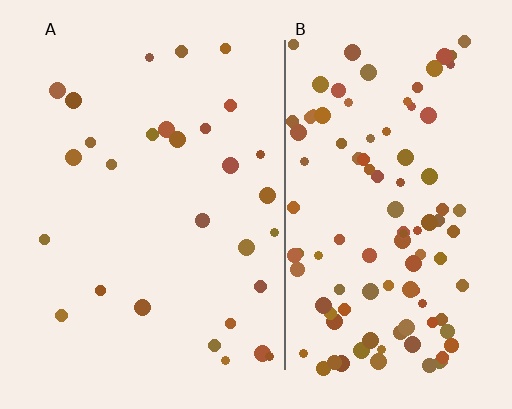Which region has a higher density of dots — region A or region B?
B (the right).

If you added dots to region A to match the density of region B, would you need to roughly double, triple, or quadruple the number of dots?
Approximately quadruple.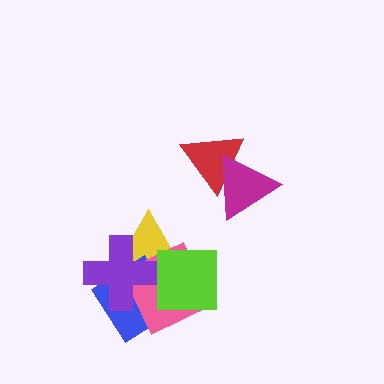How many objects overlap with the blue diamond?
4 objects overlap with the blue diamond.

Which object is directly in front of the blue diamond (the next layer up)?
The pink diamond is directly in front of the blue diamond.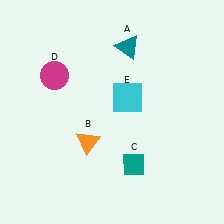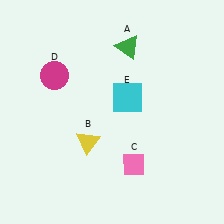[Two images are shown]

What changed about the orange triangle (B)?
In Image 1, B is orange. In Image 2, it changed to yellow.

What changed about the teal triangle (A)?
In Image 1, A is teal. In Image 2, it changed to green.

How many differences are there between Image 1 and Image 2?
There are 3 differences between the two images.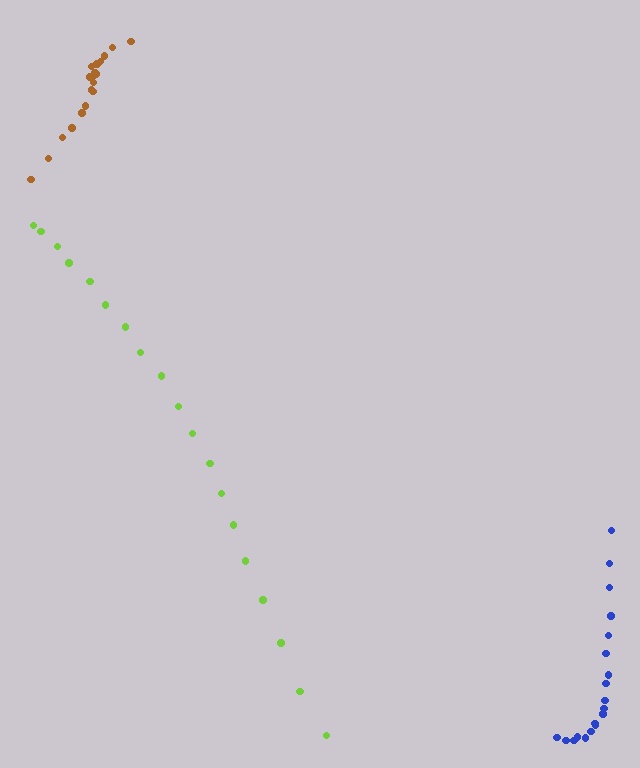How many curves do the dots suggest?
There are 3 distinct paths.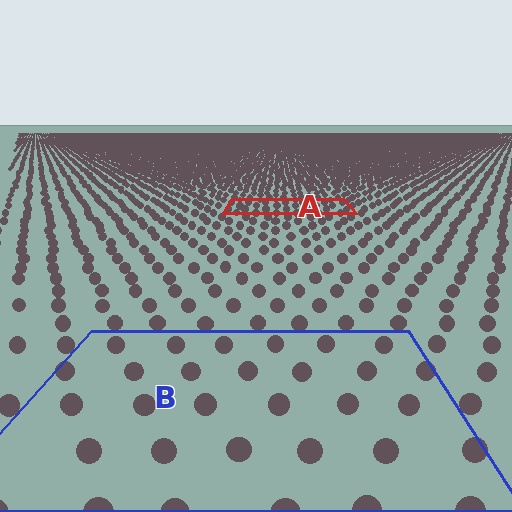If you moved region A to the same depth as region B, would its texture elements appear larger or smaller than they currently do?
They would appear larger. At a closer depth, the same texture elements are projected at a bigger on-screen size.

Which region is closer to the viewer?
Region B is closer. The texture elements there are larger and more spread out.